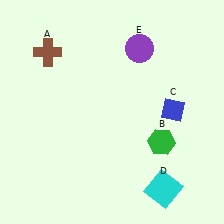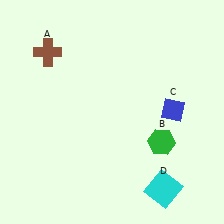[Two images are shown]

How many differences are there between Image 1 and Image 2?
There is 1 difference between the two images.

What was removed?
The purple circle (E) was removed in Image 2.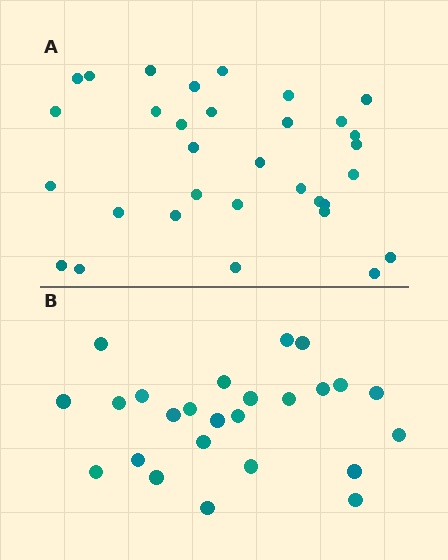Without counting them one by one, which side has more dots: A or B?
Region A (the top region) has more dots.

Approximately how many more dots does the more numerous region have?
Region A has roughly 8 or so more dots than region B.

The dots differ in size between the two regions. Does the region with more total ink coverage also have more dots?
No. Region B has more total ink coverage because its dots are larger, but region A actually contains more individual dots. Total area can be misleading — the number of items is what matters here.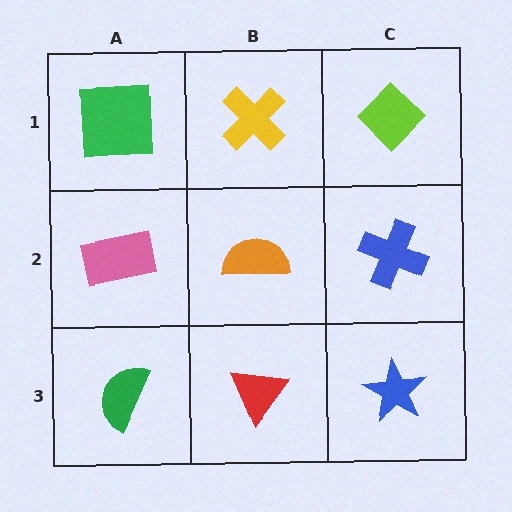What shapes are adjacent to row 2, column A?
A green square (row 1, column A), a green semicircle (row 3, column A), an orange semicircle (row 2, column B).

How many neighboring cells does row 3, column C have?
2.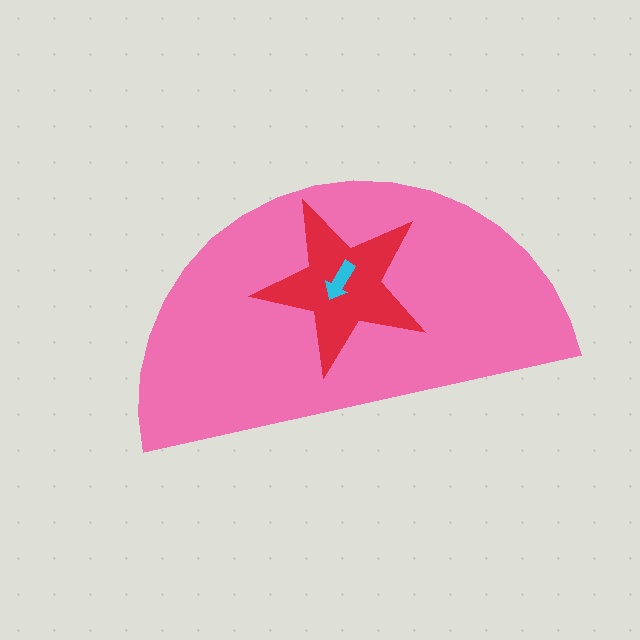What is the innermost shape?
The cyan arrow.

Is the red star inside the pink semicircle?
Yes.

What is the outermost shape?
The pink semicircle.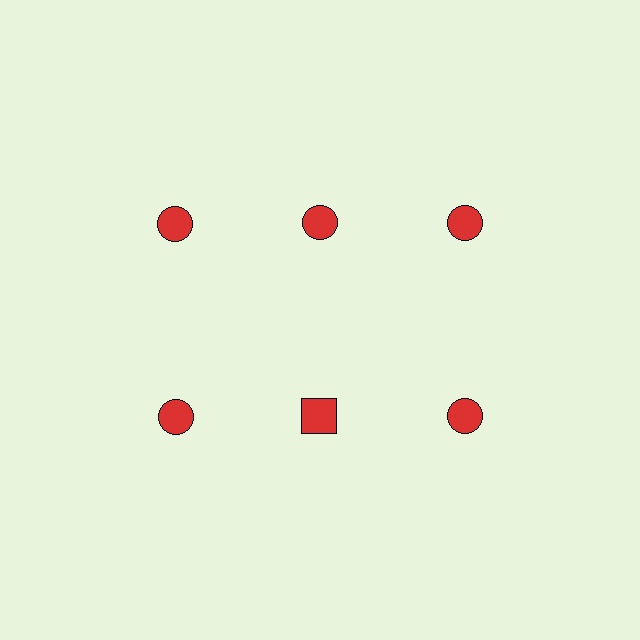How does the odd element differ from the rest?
It has a different shape: square instead of circle.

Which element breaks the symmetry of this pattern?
The red square in the second row, second from left column breaks the symmetry. All other shapes are red circles.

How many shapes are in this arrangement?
There are 6 shapes arranged in a grid pattern.